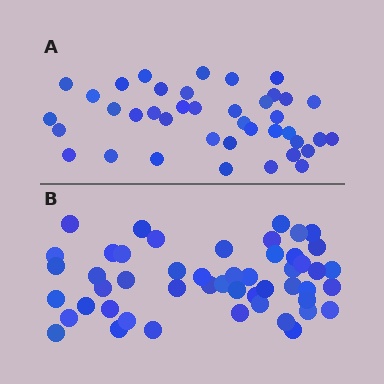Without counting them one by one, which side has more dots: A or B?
Region B (the bottom region) has more dots.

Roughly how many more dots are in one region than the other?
Region B has roughly 10 or so more dots than region A.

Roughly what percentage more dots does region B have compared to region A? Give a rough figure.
About 25% more.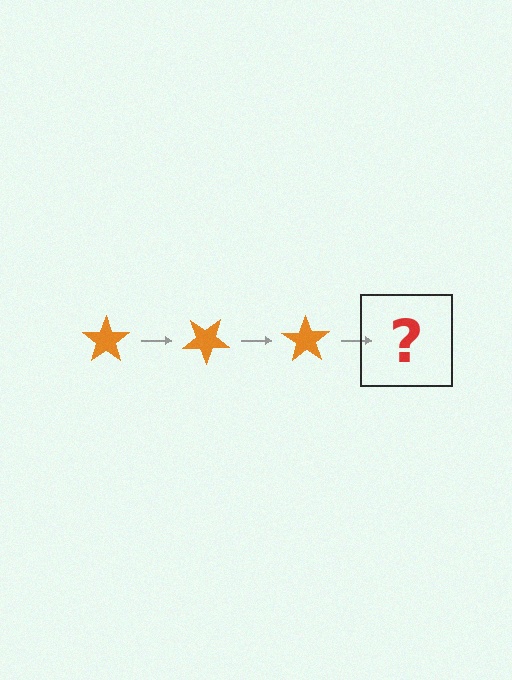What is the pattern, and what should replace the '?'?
The pattern is that the star rotates 35 degrees each step. The '?' should be an orange star rotated 105 degrees.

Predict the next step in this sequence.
The next step is an orange star rotated 105 degrees.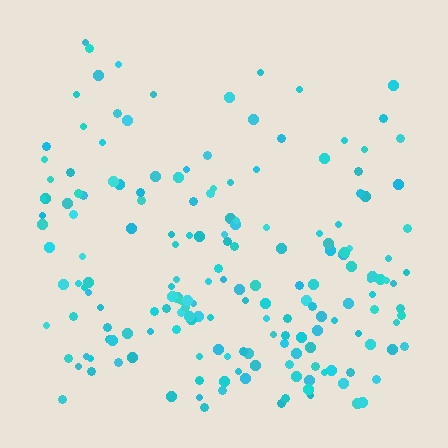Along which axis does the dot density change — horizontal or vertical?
Vertical.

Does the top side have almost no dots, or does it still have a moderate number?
Still a moderate number, just noticeably fewer than the bottom.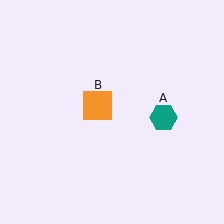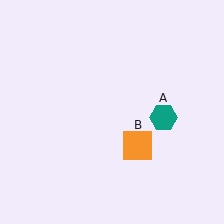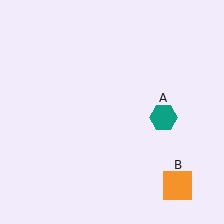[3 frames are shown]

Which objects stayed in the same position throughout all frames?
Teal hexagon (object A) remained stationary.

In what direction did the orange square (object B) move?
The orange square (object B) moved down and to the right.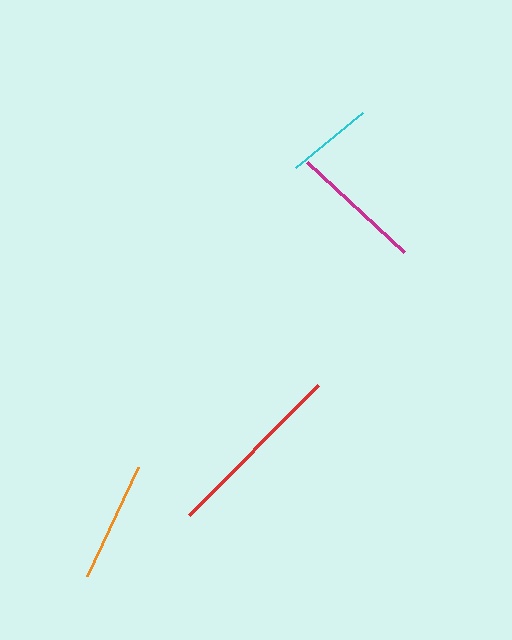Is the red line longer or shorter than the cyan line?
The red line is longer than the cyan line.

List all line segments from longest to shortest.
From longest to shortest: red, magenta, orange, cyan.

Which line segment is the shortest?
The cyan line is the shortest at approximately 87 pixels.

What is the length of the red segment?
The red segment is approximately 183 pixels long.